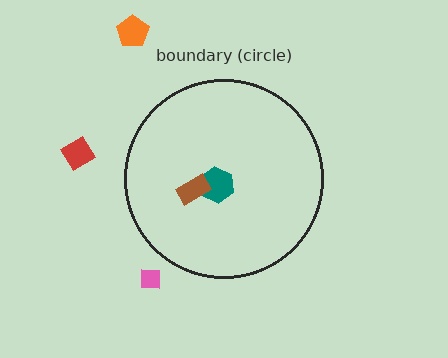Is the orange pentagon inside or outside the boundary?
Outside.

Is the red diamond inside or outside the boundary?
Outside.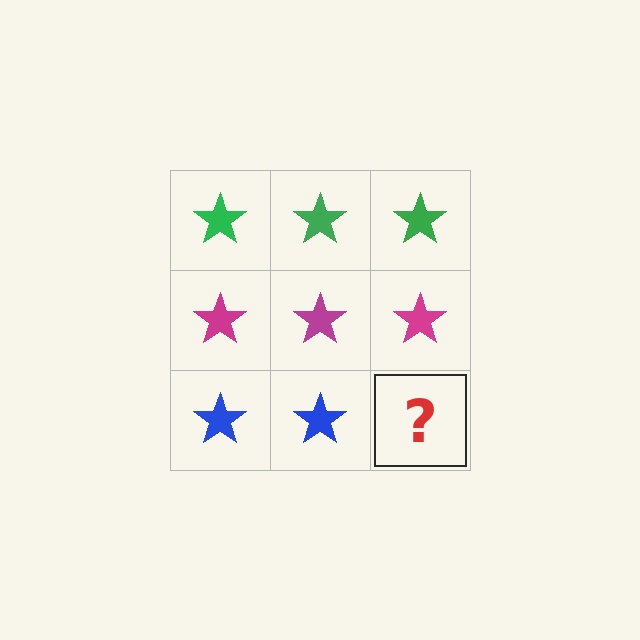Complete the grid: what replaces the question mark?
The question mark should be replaced with a blue star.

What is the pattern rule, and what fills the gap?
The rule is that each row has a consistent color. The gap should be filled with a blue star.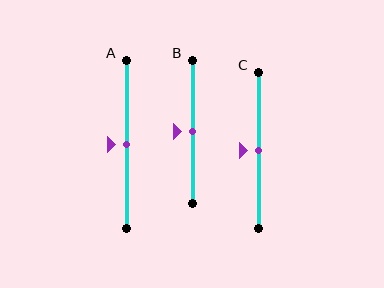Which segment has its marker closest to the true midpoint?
Segment A has its marker closest to the true midpoint.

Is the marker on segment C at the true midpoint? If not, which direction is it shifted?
Yes, the marker on segment C is at the true midpoint.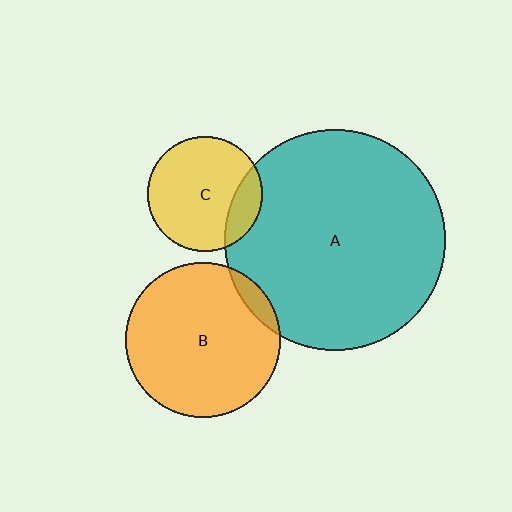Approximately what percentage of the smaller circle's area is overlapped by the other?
Approximately 20%.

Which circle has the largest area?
Circle A (teal).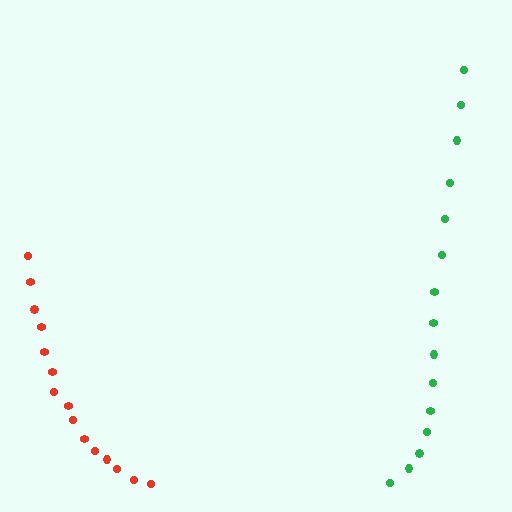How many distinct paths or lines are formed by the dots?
There are 2 distinct paths.